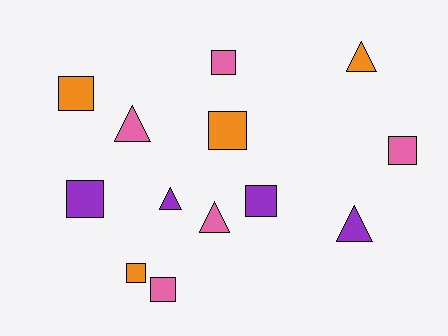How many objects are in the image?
There are 13 objects.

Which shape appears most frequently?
Square, with 8 objects.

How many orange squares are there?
There are 3 orange squares.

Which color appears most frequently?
Pink, with 5 objects.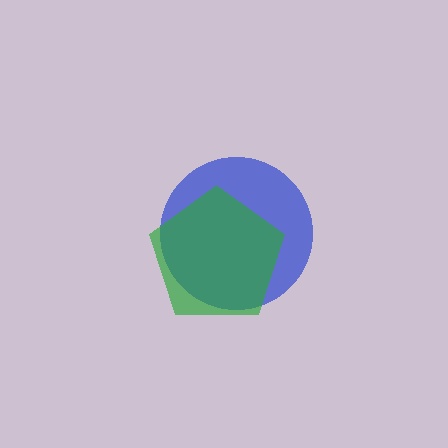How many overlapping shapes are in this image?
There are 2 overlapping shapes in the image.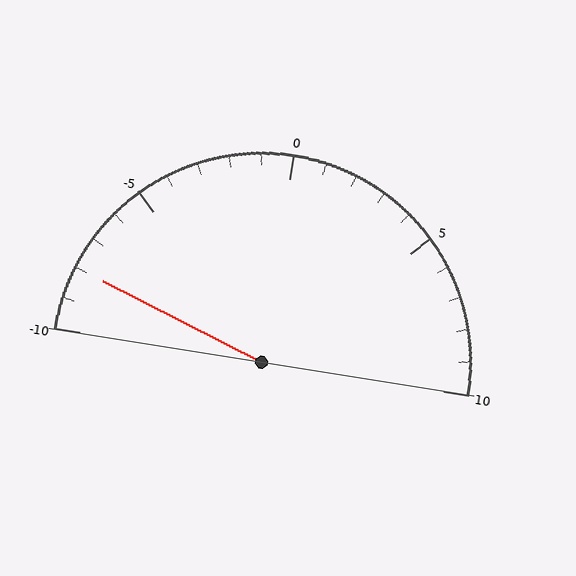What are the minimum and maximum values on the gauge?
The gauge ranges from -10 to 10.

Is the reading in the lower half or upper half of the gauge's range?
The reading is in the lower half of the range (-10 to 10).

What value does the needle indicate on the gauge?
The needle indicates approximately -8.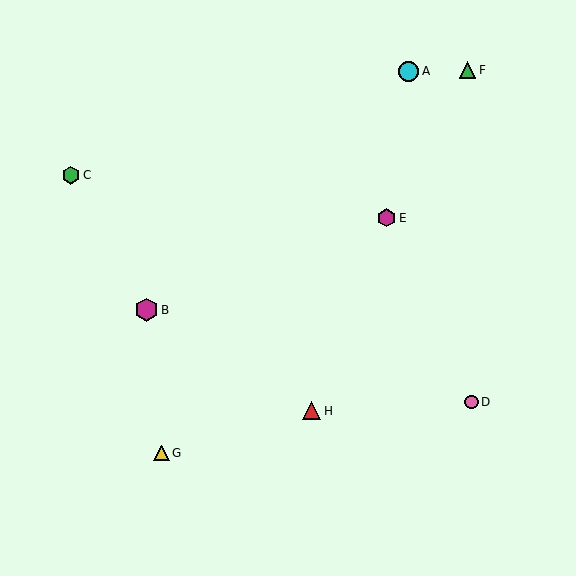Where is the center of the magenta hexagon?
The center of the magenta hexagon is at (146, 310).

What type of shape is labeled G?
Shape G is a yellow triangle.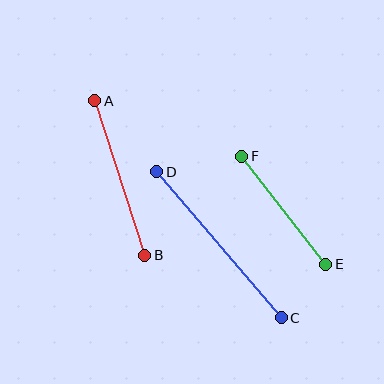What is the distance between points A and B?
The distance is approximately 162 pixels.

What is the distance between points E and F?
The distance is approximately 137 pixels.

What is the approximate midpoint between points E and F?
The midpoint is at approximately (284, 210) pixels.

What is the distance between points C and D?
The distance is approximately 192 pixels.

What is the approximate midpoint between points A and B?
The midpoint is at approximately (120, 178) pixels.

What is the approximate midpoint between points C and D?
The midpoint is at approximately (219, 245) pixels.